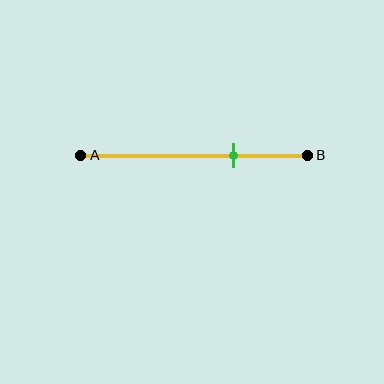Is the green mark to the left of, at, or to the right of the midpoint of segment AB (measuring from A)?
The green mark is to the right of the midpoint of segment AB.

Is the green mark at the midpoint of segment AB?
No, the mark is at about 70% from A, not at the 50% midpoint.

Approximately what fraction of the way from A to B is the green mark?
The green mark is approximately 70% of the way from A to B.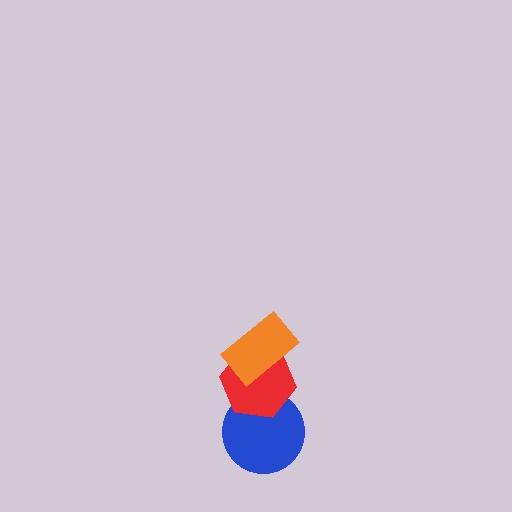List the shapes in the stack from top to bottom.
From top to bottom: the orange rectangle, the red hexagon, the blue circle.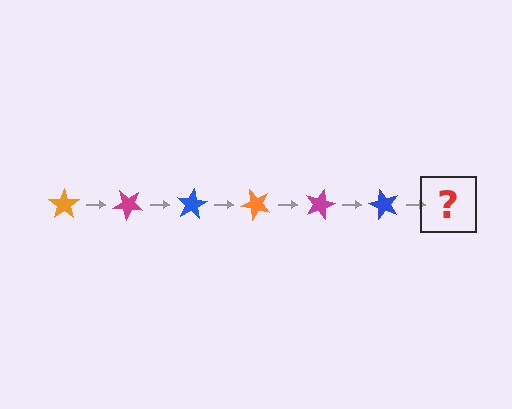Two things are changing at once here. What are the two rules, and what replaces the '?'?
The two rules are that it rotates 40 degrees each step and the color cycles through orange, magenta, and blue. The '?' should be an orange star, rotated 240 degrees from the start.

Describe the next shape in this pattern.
It should be an orange star, rotated 240 degrees from the start.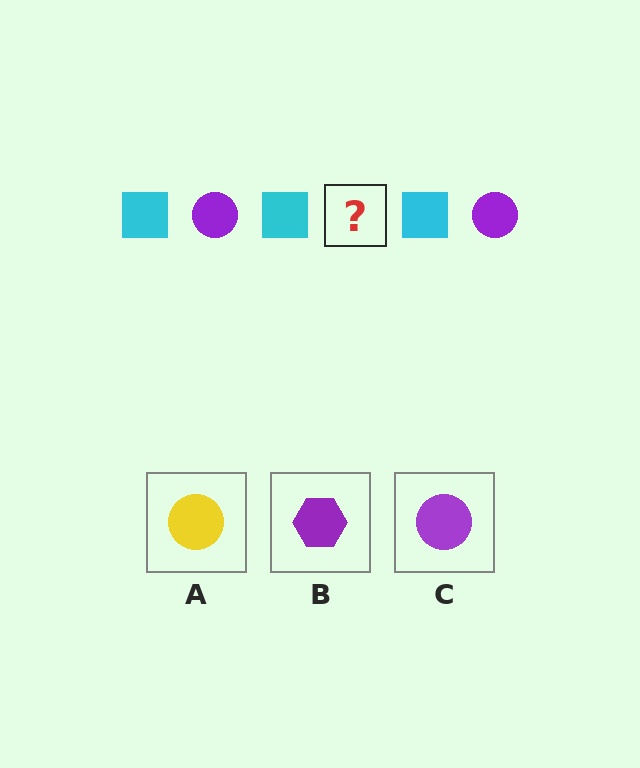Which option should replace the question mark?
Option C.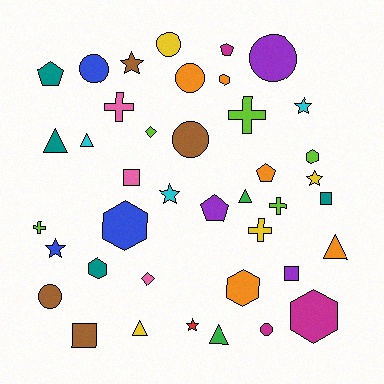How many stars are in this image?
There are 6 stars.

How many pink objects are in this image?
There are 3 pink objects.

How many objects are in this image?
There are 40 objects.